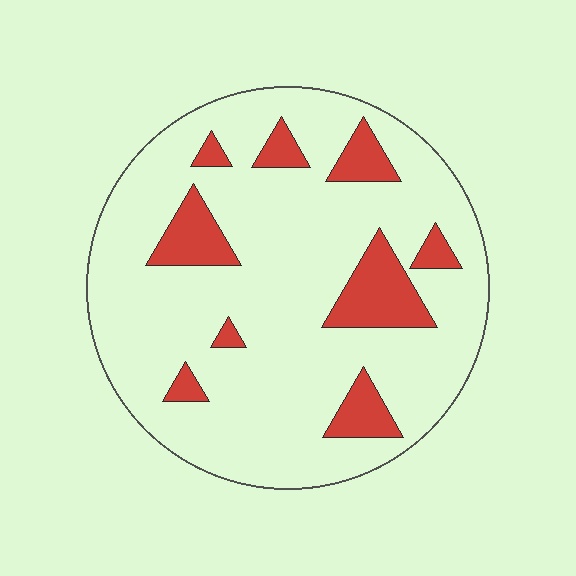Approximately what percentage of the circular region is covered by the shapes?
Approximately 15%.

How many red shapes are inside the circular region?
9.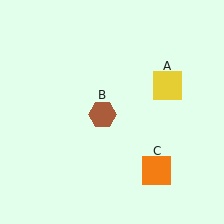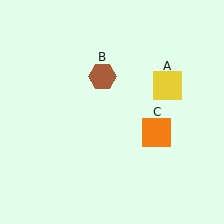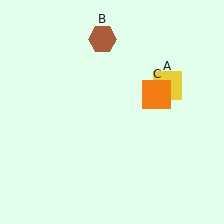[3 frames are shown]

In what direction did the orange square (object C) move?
The orange square (object C) moved up.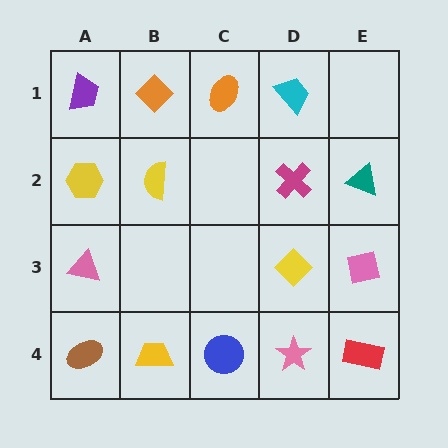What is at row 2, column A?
A yellow hexagon.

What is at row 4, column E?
A red rectangle.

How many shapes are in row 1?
4 shapes.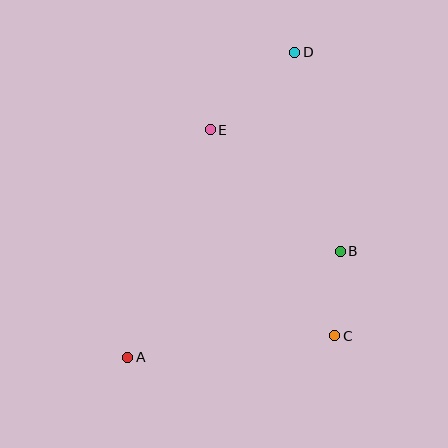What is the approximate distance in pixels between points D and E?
The distance between D and E is approximately 114 pixels.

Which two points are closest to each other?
Points B and C are closest to each other.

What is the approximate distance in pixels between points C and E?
The distance between C and E is approximately 241 pixels.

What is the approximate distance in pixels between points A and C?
The distance between A and C is approximately 208 pixels.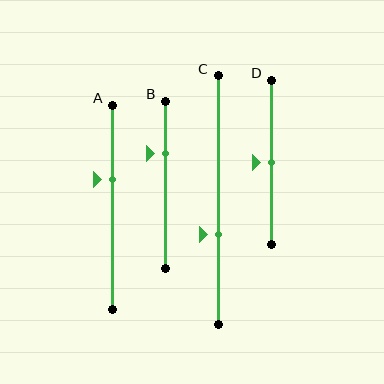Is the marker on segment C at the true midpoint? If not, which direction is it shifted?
No, the marker on segment C is shifted downward by about 14% of the segment length.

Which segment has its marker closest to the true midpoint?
Segment D has its marker closest to the true midpoint.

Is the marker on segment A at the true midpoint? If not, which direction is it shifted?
No, the marker on segment A is shifted upward by about 14% of the segment length.